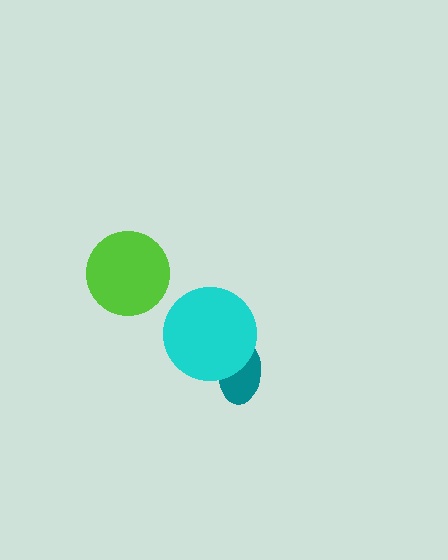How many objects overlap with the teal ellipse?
1 object overlaps with the teal ellipse.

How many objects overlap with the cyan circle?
1 object overlaps with the cyan circle.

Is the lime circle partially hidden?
No, no other shape covers it.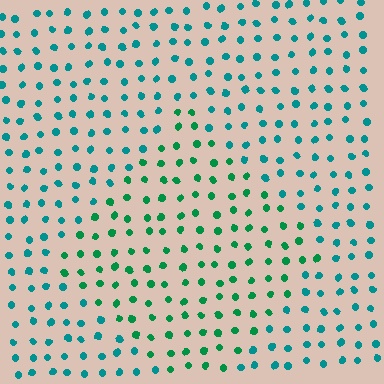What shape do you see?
I see a diamond.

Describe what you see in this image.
The image is filled with small teal elements in a uniform arrangement. A diamond-shaped region is visible where the elements are tinted to a slightly different hue, forming a subtle color boundary.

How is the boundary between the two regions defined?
The boundary is defined purely by a slight shift in hue (about 31 degrees). Spacing, size, and orientation are identical on both sides.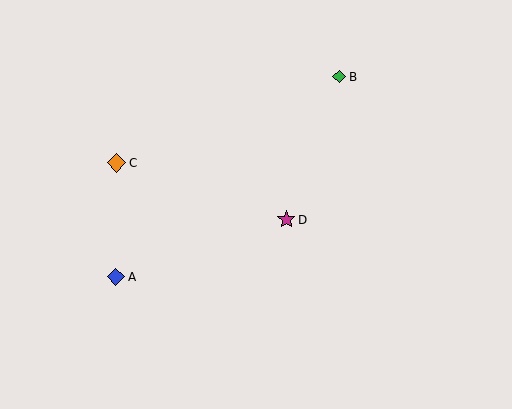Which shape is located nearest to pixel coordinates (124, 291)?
The blue diamond (labeled A) at (116, 277) is nearest to that location.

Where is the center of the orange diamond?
The center of the orange diamond is at (117, 163).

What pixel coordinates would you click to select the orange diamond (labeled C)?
Click at (117, 163) to select the orange diamond C.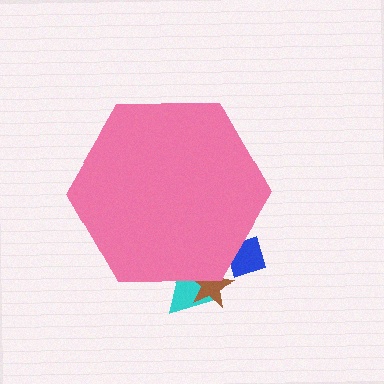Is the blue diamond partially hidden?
Yes, the blue diamond is partially hidden behind the pink hexagon.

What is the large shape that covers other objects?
A pink hexagon.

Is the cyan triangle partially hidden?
Yes, the cyan triangle is partially hidden behind the pink hexagon.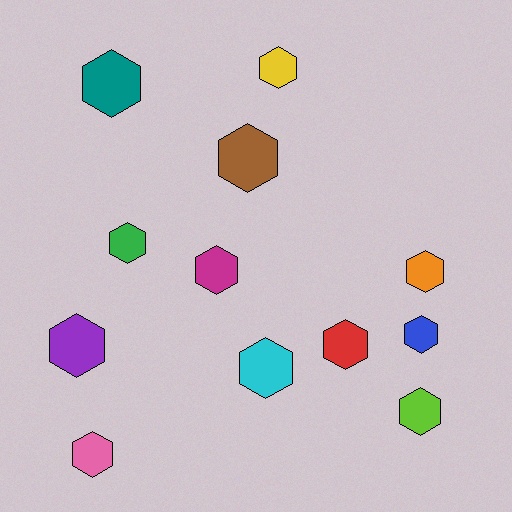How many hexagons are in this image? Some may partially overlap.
There are 12 hexagons.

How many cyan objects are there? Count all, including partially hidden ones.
There is 1 cyan object.